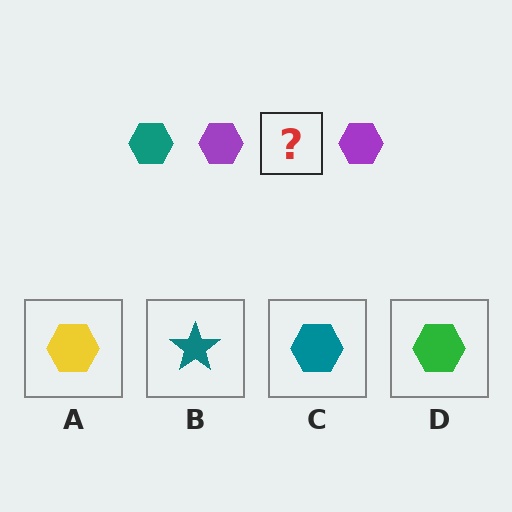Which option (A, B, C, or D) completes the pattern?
C.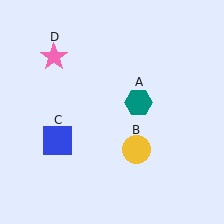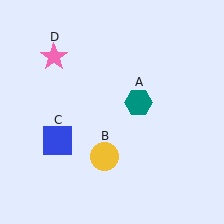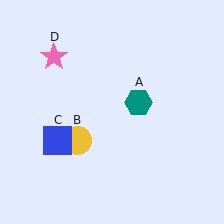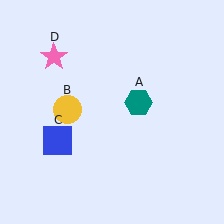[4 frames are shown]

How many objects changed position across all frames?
1 object changed position: yellow circle (object B).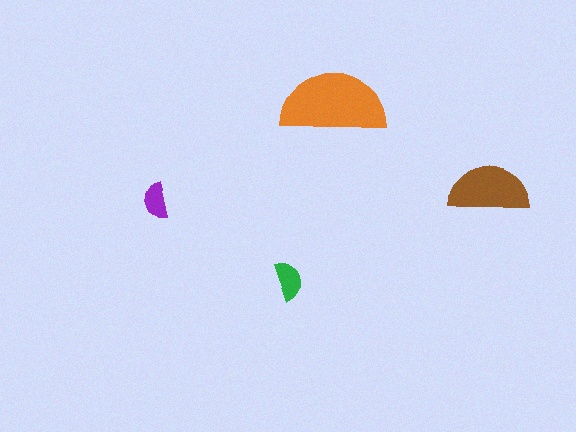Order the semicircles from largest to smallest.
the orange one, the brown one, the green one, the purple one.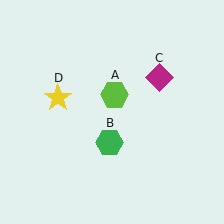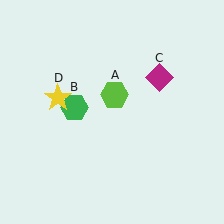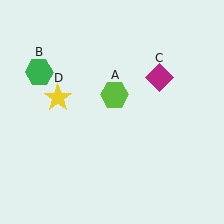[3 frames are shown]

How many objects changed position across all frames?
1 object changed position: green hexagon (object B).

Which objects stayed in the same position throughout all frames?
Lime hexagon (object A) and magenta diamond (object C) and yellow star (object D) remained stationary.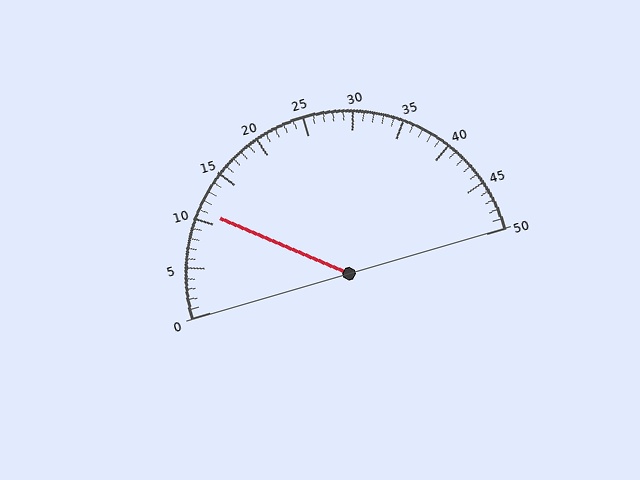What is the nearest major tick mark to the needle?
The nearest major tick mark is 10.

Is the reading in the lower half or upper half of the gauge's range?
The reading is in the lower half of the range (0 to 50).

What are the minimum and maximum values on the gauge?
The gauge ranges from 0 to 50.